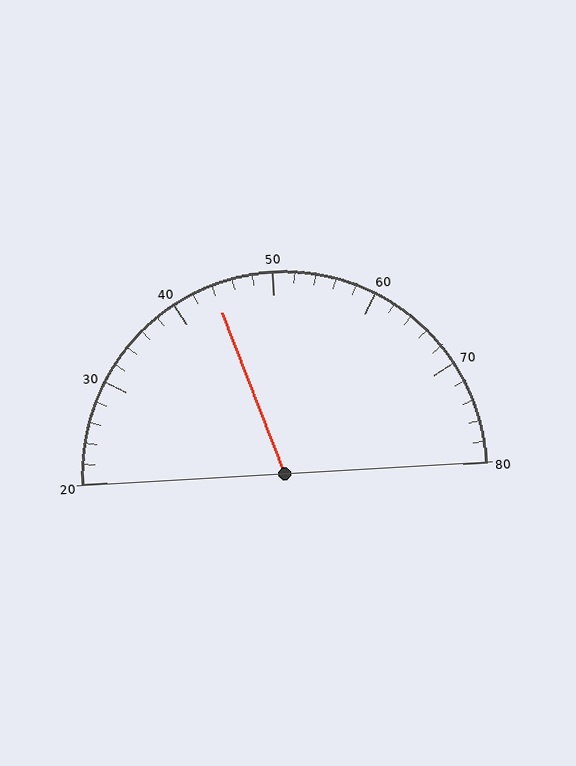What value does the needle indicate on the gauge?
The needle indicates approximately 44.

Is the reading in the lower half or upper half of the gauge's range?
The reading is in the lower half of the range (20 to 80).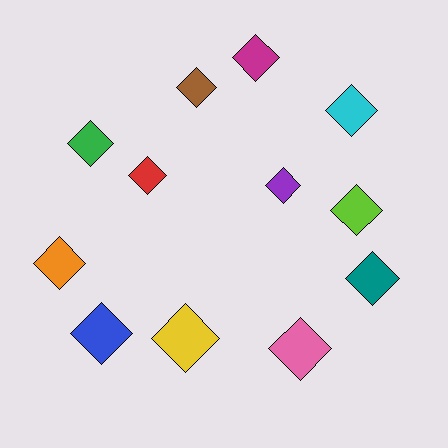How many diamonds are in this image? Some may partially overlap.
There are 12 diamonds.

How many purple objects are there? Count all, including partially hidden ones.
There is 1 purple object.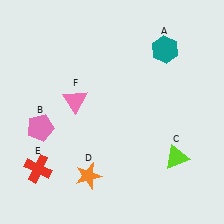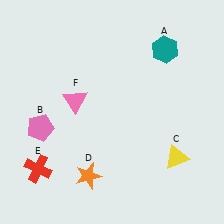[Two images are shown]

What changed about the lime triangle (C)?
In Image 1, C is lime. In Image 2, it changed to yellow.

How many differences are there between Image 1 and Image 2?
There is 1 difference between the two images.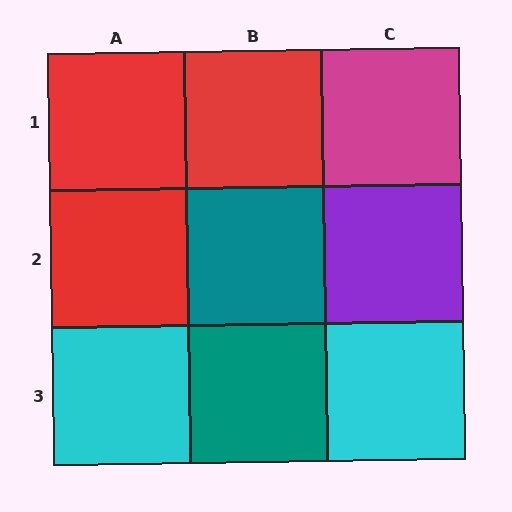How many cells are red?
3 cells are red.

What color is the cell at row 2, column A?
Red.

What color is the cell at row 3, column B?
Teal.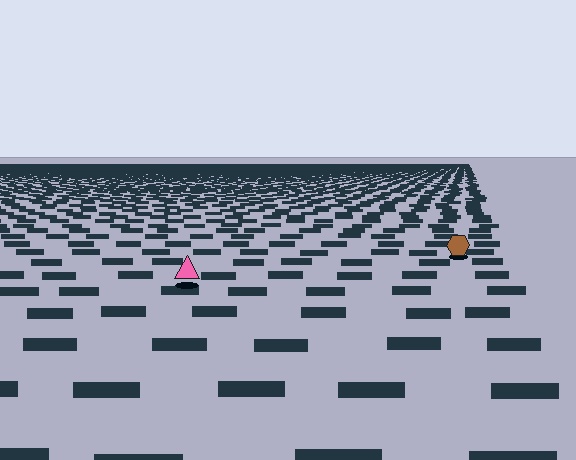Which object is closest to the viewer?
The pink triangle is closest. The texture marks near it are larger and more spread out.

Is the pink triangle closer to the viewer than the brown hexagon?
Yes. The pink triangle is closer — you can tell from the texture gradient: the ground texture is coarser near it.